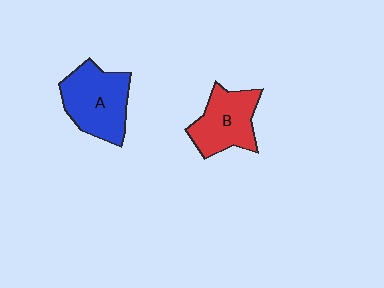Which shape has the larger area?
Shape A (blue).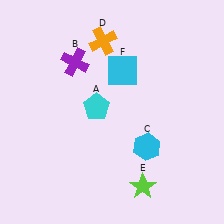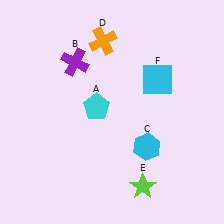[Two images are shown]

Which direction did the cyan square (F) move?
The cyan square (F) moved right.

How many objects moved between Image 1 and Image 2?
1 object moved between the two images.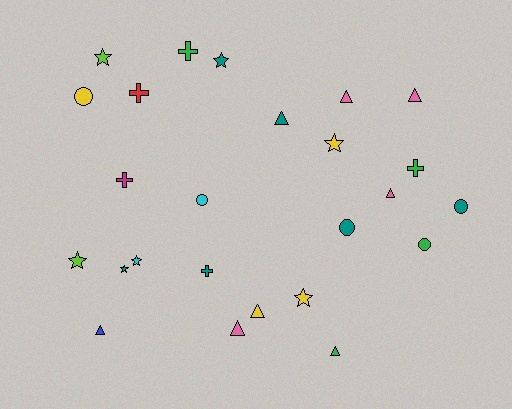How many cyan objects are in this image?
There are 2 cyan objects.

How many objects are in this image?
There are 25 objects.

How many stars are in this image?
There are 7 stars.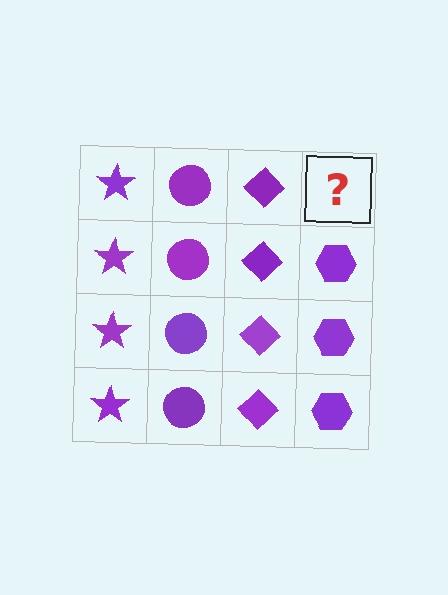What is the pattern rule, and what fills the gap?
The rule is that each column has a consistent shape. The gap should be filled with a purple hexagon.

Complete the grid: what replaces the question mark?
The question mark should be replaced with a purple hexagon.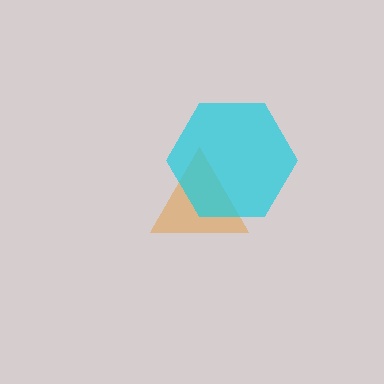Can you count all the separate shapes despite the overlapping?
Yes, there are 2 separate shapes.